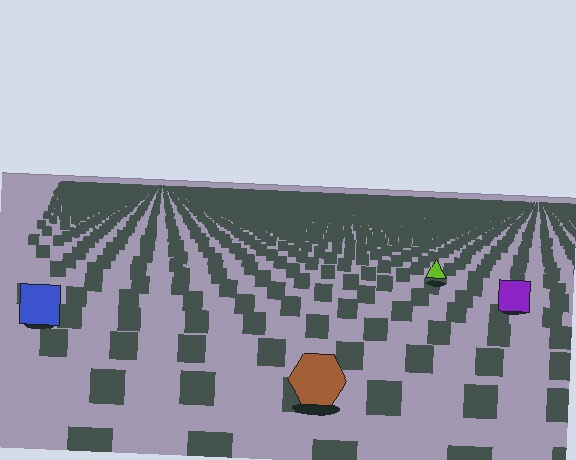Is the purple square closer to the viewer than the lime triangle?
Yes. The purple square is closer — you can tell from the texture gradient: the ground texture is coarser near it.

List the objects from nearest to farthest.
From nearest to farthest: the brown hexagon, the blue square, the purple square, the lime triangle.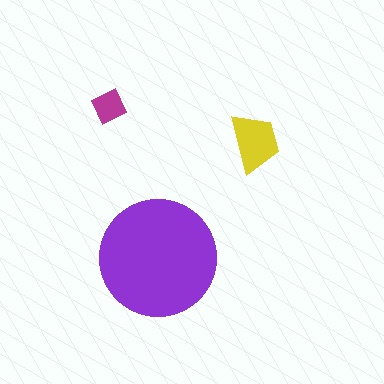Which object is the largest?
The purple circle.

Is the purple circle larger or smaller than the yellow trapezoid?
Larger.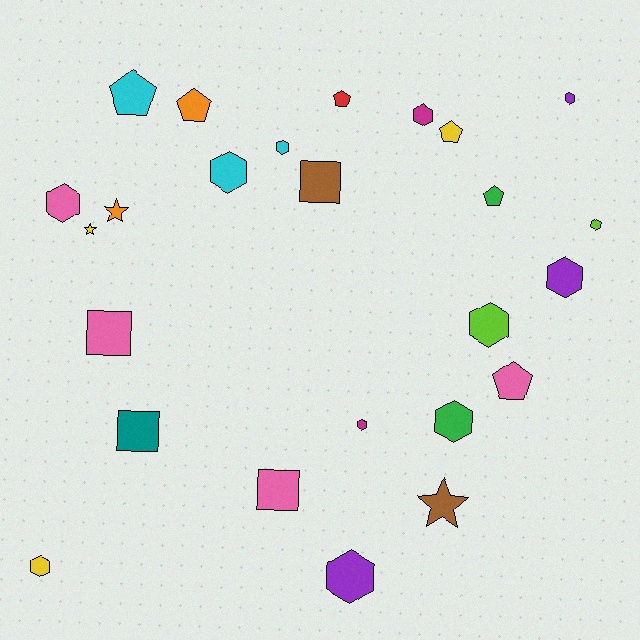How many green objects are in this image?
There are 2 green objects.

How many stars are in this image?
There are 3 stars.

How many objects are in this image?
There are 25 objects.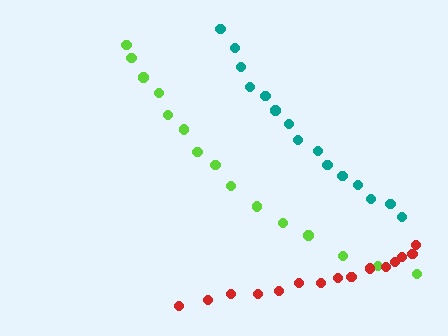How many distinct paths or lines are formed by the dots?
There are 3 distinct paths.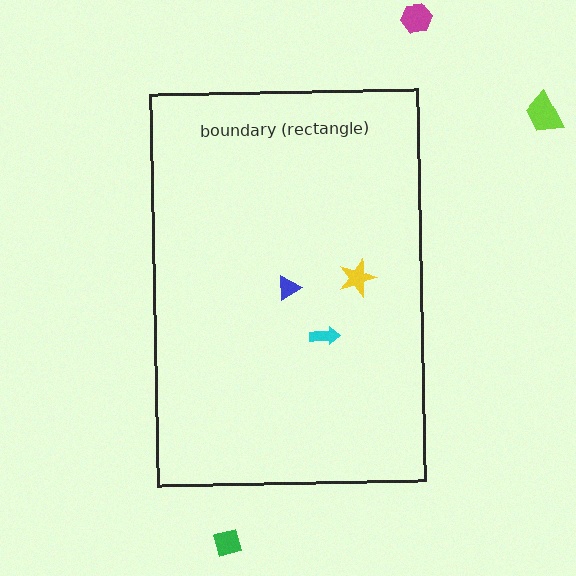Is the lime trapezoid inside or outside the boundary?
Outside.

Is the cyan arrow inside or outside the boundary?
Inside.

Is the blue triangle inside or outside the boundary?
Inside.